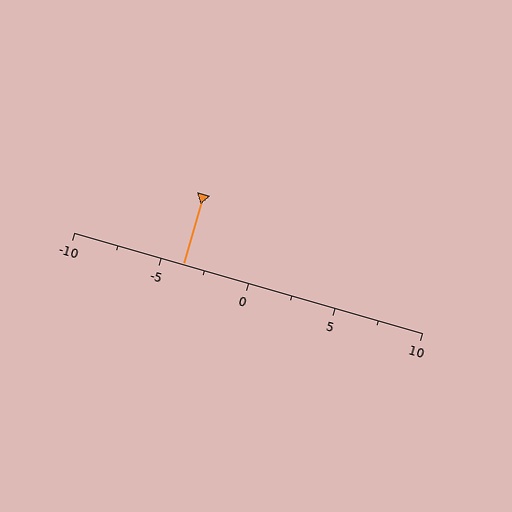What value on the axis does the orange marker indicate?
The marker indicates approximately -3.8.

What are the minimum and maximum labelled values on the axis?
The axis runs from -10 to 10.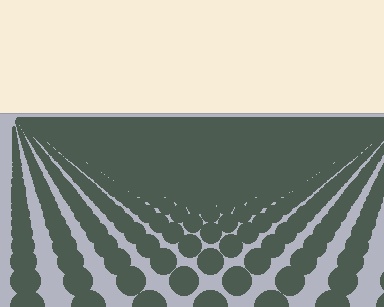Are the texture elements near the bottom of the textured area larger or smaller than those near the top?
Larger. Near the bottom, elements are closer to the viewer and appear at a bigger on-screen size.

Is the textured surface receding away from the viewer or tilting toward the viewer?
The surface is receding away from the viewer. Texture elements get smaller and denser toward the top.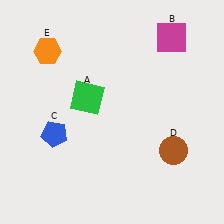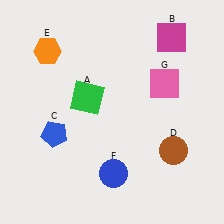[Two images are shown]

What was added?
A blue circle (F), a pink square (G) were added in Image 2.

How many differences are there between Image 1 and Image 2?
There are 2 differences between the two images.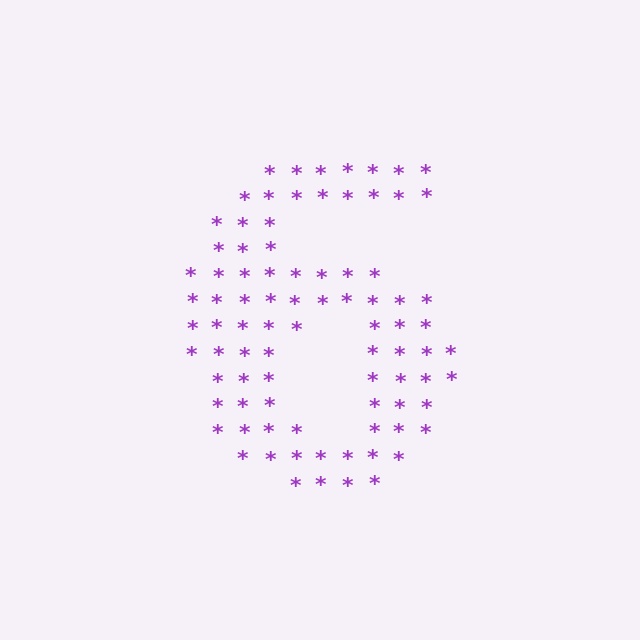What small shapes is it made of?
It is made of small asterisks.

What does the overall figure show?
The overall figure shows the digit 6.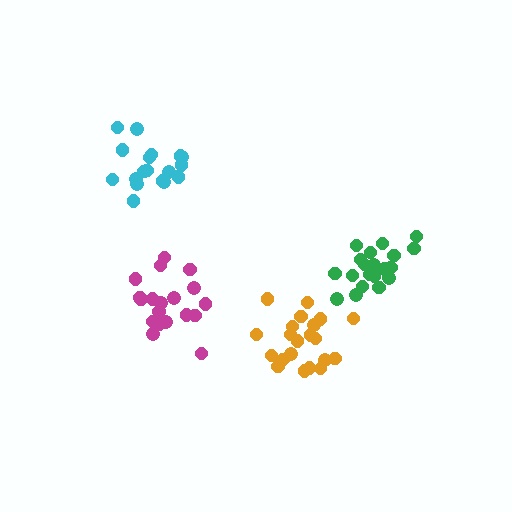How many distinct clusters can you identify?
There are 4 distinct clusters.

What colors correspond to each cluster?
The clusters are colored: green, orange, cyan, magenta.